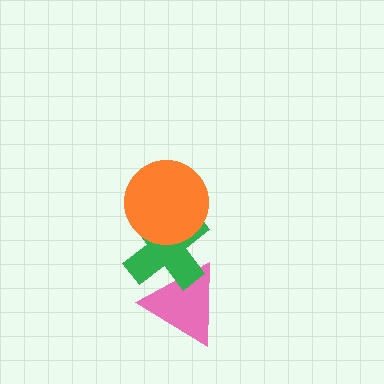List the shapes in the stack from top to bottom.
From top to bottom: the orange circle, the green cross, the pink triangle.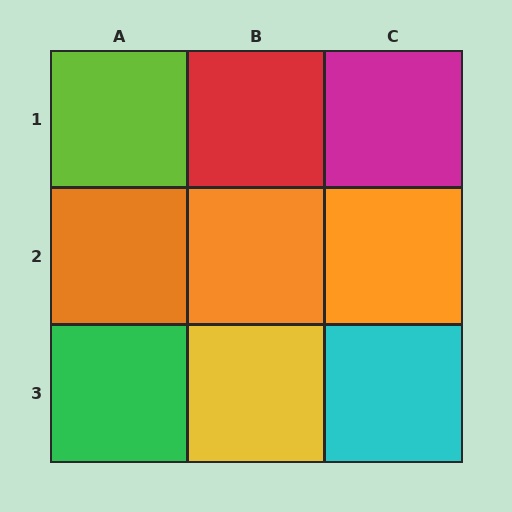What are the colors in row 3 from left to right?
Green, yellow, cyan.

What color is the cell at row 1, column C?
Magenta.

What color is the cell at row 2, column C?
Orange.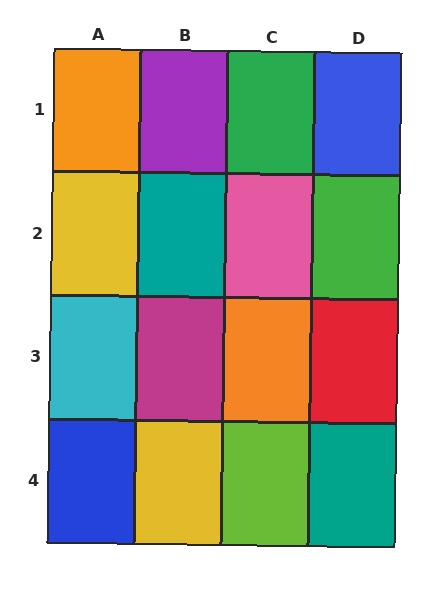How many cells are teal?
2 cells are teal.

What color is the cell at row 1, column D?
Blue.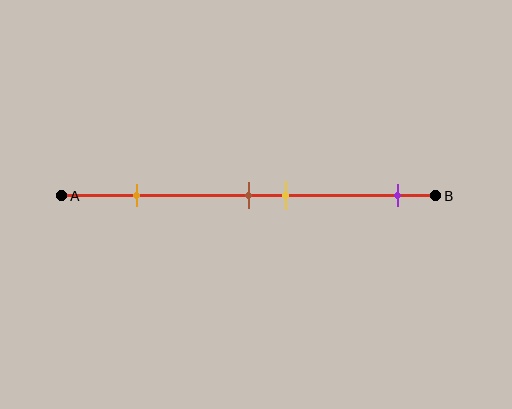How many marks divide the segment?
There are 4 marks dividing the segment.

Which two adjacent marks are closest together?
The brown and yellow marks are the closest adjacent pair.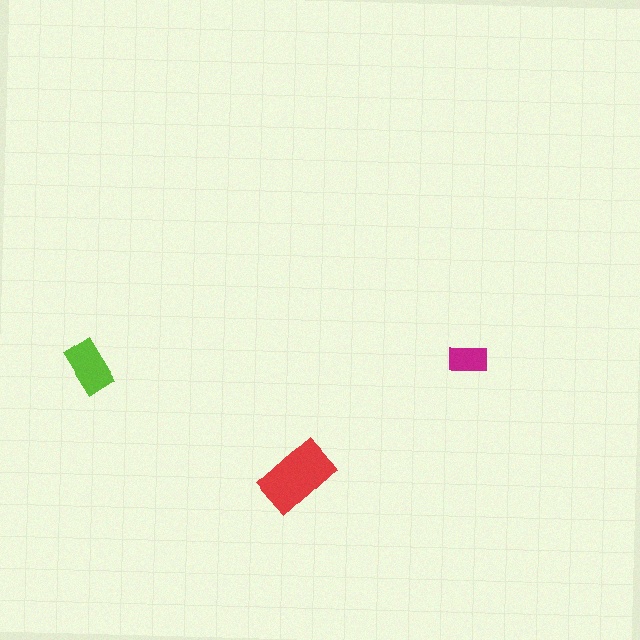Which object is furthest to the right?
The magenta rectangle is rightmost.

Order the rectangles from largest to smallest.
the red one, the lime one, the magenta one.